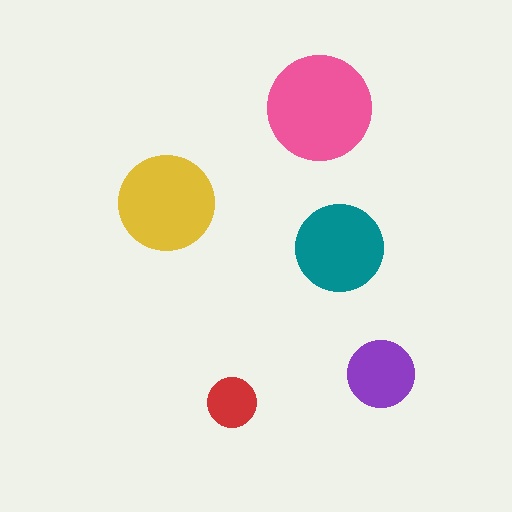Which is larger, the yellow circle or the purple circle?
The yellow one.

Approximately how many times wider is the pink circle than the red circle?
About 2 times wider.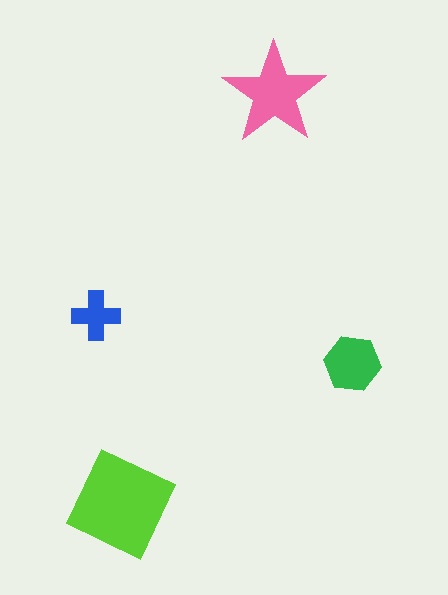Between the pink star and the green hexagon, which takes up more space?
The pink star.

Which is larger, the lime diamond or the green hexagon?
The lime diamond.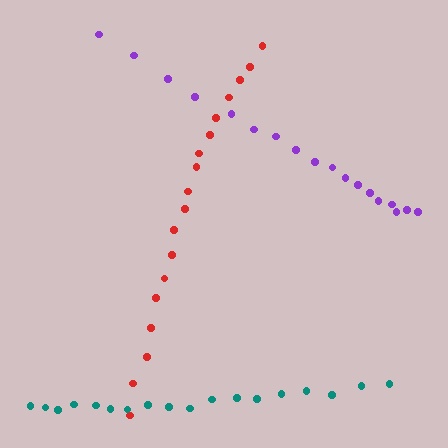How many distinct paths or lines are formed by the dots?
There are 3 distinct paths.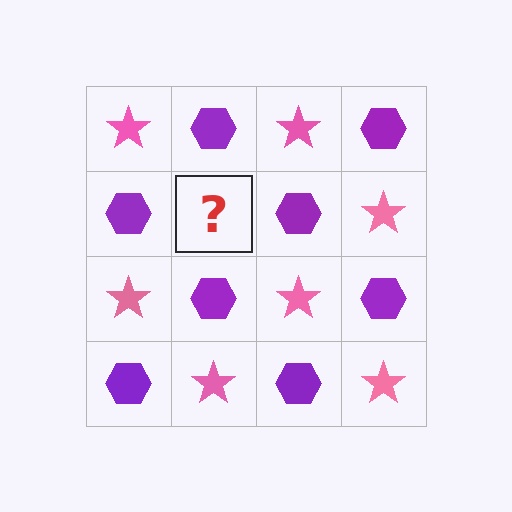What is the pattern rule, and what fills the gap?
The rule is that it alternates pink star and purple hexagon in a checkerboard pattern. The gap should be filled with a pink star.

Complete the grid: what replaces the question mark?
The question mark should be replaced with a pink star.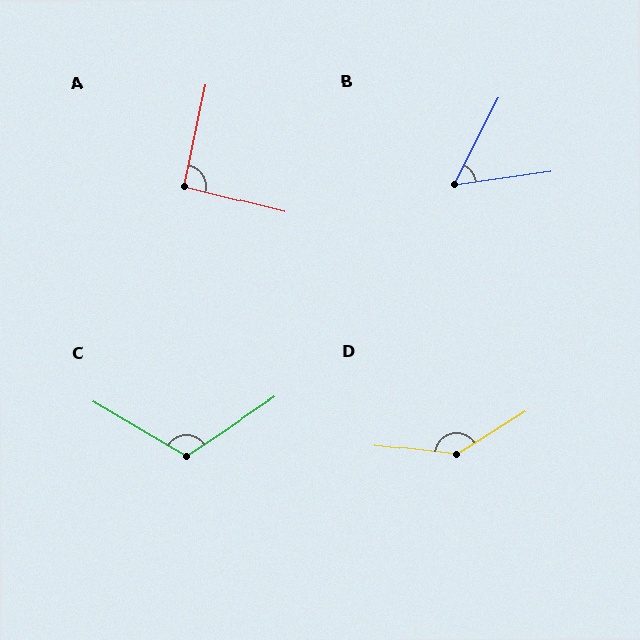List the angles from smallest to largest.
B (55°), A (93°), C (116°), D (141°).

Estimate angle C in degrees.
Approximately 116 degrees.